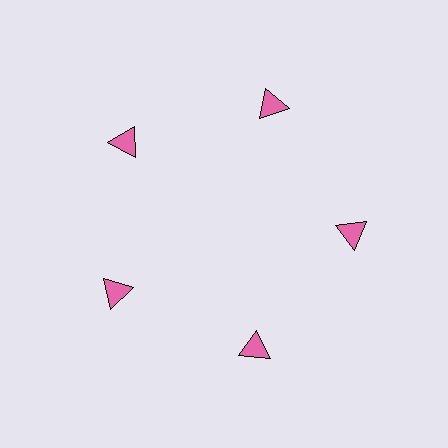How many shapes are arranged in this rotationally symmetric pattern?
There are 5 shapes, arranged in 5 groups of 1.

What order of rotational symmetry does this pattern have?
This pattern has 5-fold rotational symmetry.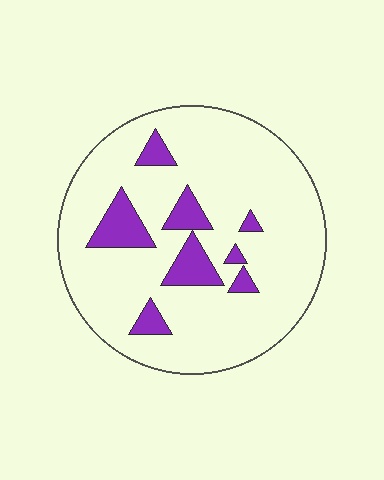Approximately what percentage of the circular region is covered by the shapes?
Approximately 15%.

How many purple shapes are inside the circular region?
8.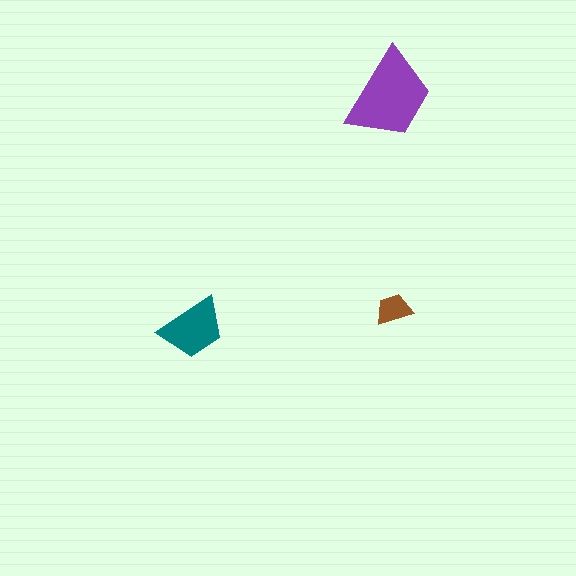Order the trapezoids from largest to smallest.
the purple one, the teal one, the brown one.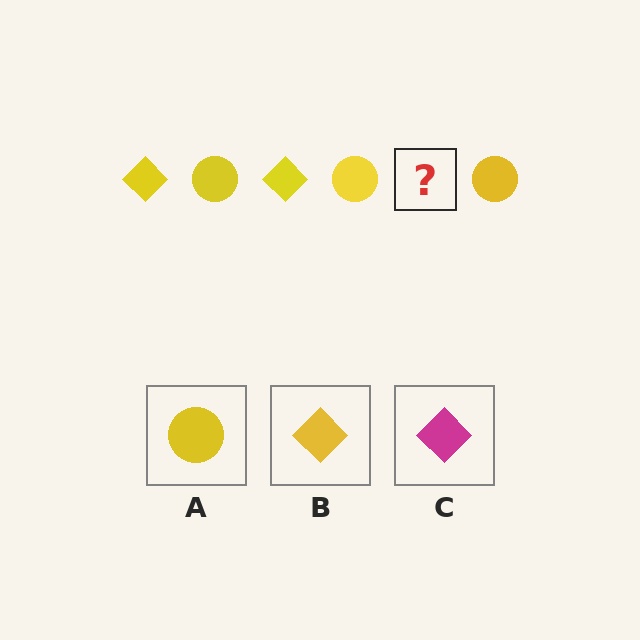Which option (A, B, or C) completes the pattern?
B.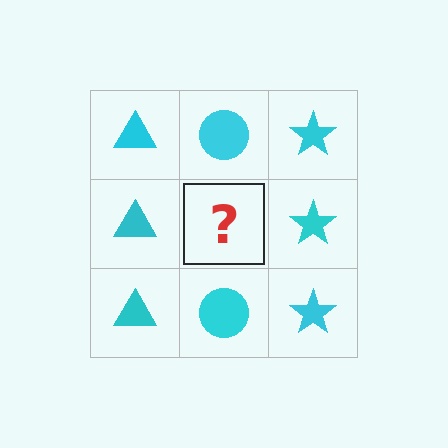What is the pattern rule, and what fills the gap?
The rule is that each column has a consistent shape. The gap should be filled with a cyan circle.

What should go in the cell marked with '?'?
The missing cell should contain a cyan circle.